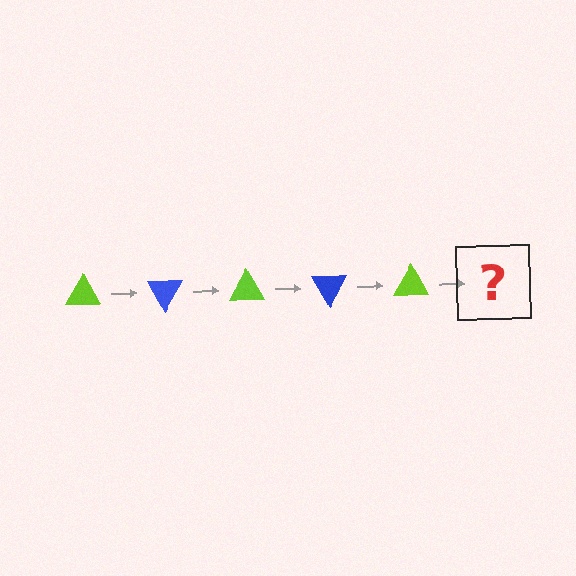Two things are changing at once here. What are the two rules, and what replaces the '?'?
The two rules are that it rotates 60 degrees each step and the color cycles through lime and blue. The '?' should be a blue triangle, rotated 300 degrees from the start.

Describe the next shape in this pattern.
It should be a blue triangle, rotated 300 degrees from the start.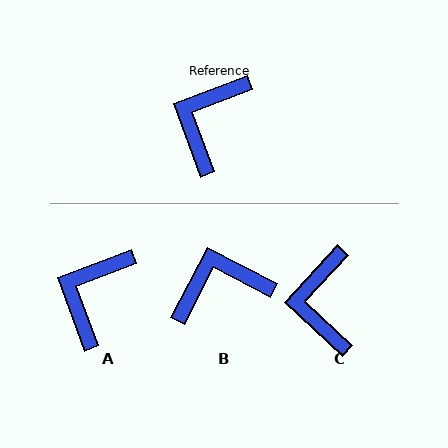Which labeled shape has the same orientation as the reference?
A.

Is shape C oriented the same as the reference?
No, it is off by about 27 degrees.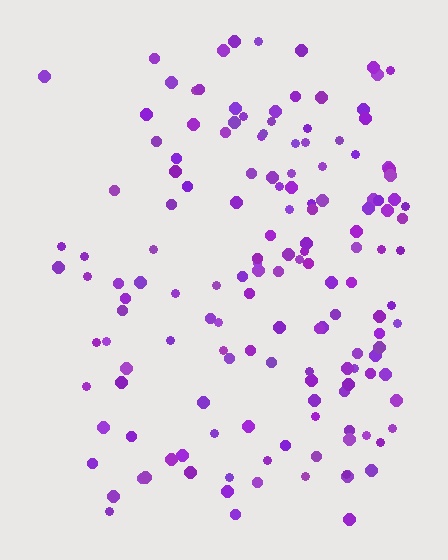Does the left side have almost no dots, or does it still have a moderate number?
Still a moderate number, just noticeably fewer than the right.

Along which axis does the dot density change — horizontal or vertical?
Horizontal.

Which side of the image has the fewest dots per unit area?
The left.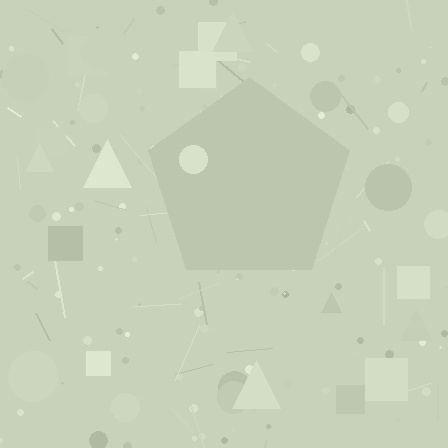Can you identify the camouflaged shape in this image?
The camouflaged shape is a pentagon.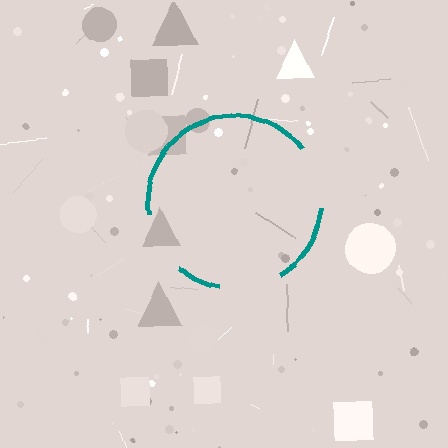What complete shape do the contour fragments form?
The contour fragments form a circle.